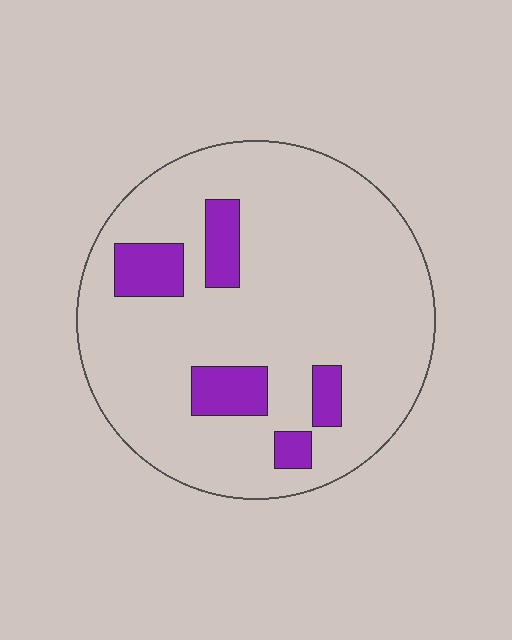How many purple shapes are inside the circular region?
5.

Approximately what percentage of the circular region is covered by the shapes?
Approximately 15%.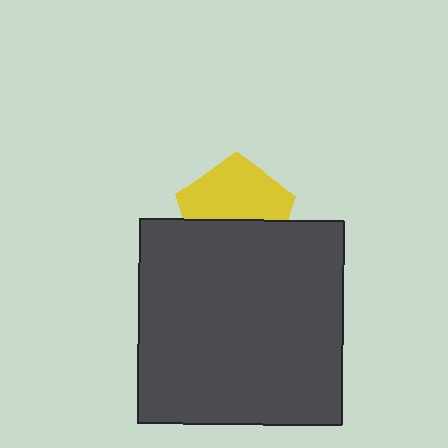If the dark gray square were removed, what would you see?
You would see the complete yellow pentagon.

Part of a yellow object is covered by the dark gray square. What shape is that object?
It is a pentagon.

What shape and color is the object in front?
The object in front is a dark gray square.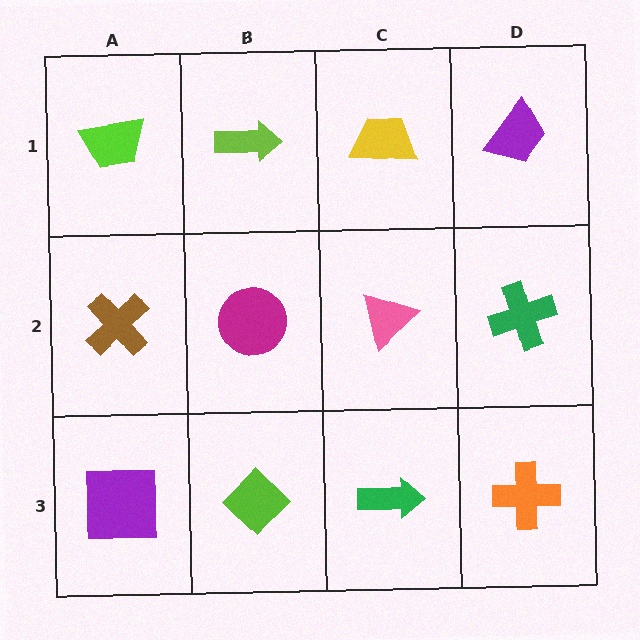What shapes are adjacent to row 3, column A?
A brown cross (row 2, column A), a lime diamond (row 3, column B).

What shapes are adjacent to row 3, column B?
A magenta circle (row 2, column B), a purple square (row 3, column A), a green arrow (row 3, column C).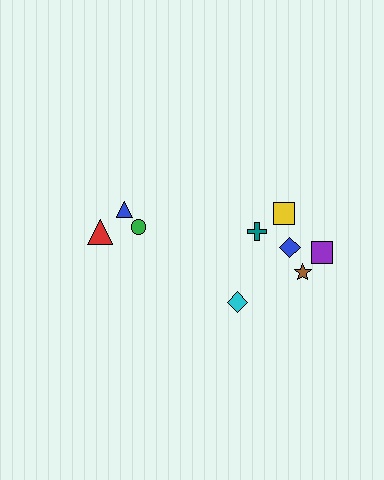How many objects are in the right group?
There are 6 objects.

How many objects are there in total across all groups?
There are 9 objects.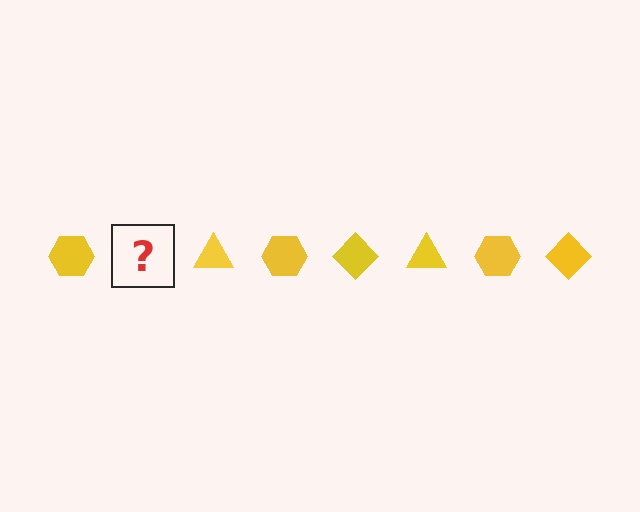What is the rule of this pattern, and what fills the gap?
The rule is that the pattern cycles through hexagon, diamond, triangle shapes in yellow. The gap should be filled with a yellow diamond.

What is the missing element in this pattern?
The missing element is a yellow diamond.